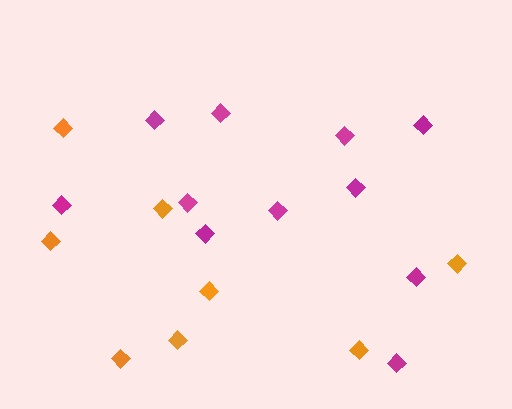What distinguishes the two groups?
There are 2 groups: one group of orange diamonds (8) and one group of magenta diamonds (11).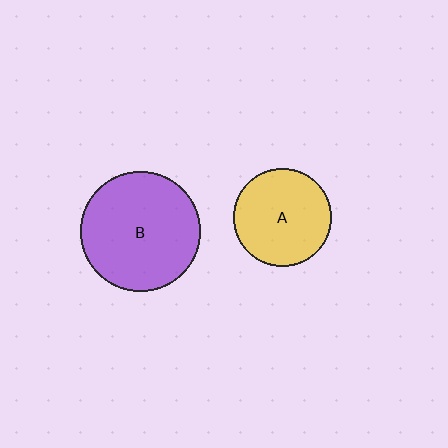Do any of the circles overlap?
No, none of the circles overlap.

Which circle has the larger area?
Circle B (purple).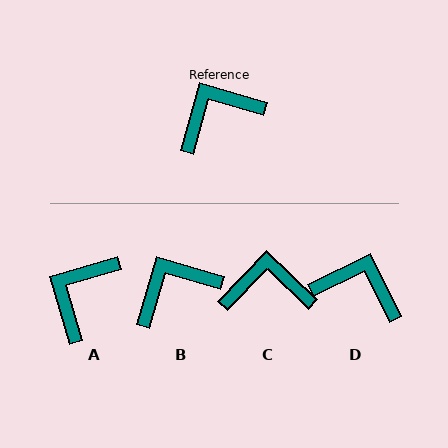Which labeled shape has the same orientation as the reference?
B.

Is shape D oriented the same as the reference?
No, it is off by about 48 degrees.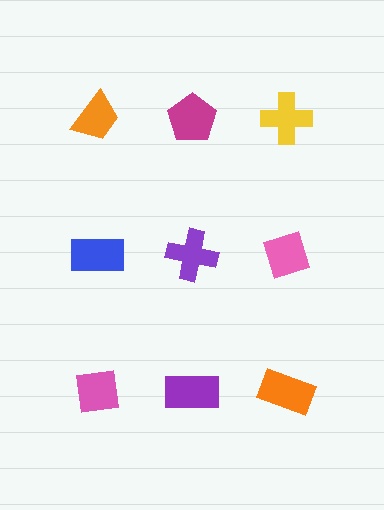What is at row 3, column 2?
A purple rectangle.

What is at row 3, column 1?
A pink square.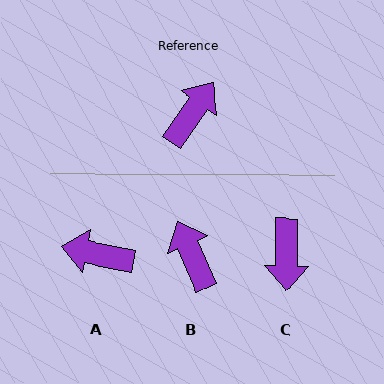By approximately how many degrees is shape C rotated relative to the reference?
Approximately 146 degrees clockwise.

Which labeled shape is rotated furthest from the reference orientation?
C, about 146 degrees away.